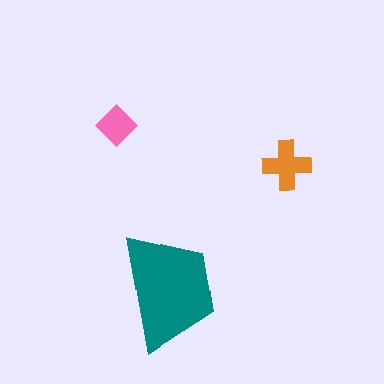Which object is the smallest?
The pink diamond.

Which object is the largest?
The teal trapezoid.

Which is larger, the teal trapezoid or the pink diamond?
The teal trapezoid.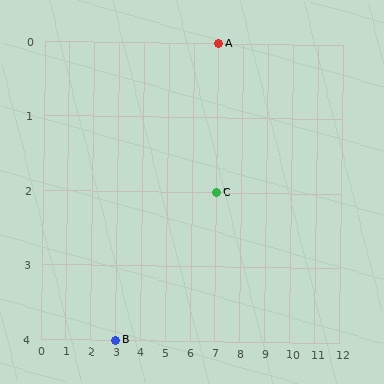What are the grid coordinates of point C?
Point C is at grid coordinates (7, 2).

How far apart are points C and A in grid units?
Points C and A are 2 rows apart.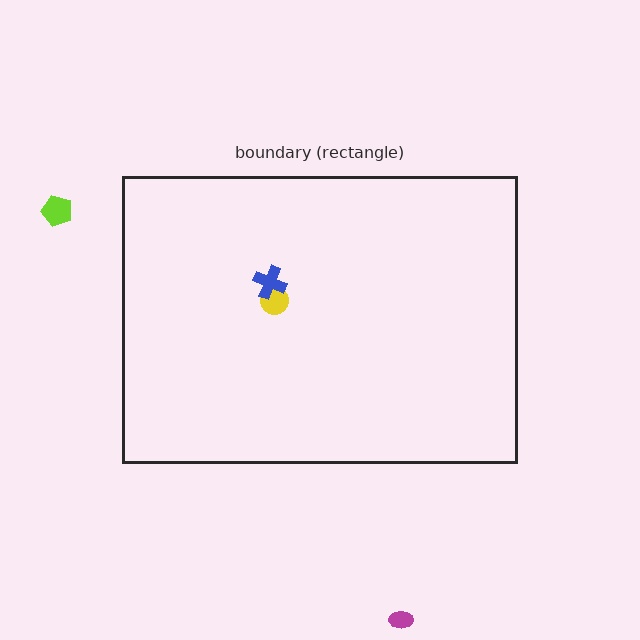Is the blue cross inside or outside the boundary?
Inside.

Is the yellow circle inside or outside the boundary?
Inside.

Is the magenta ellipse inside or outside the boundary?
Outside.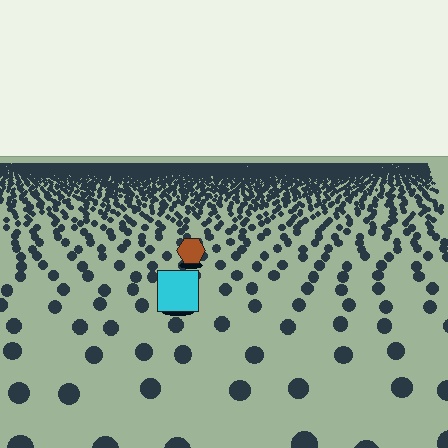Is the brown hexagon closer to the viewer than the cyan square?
No. The cyan square is closer — you can tell from the texture gradient: the ground texture is coarser near it.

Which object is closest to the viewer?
The cyan square is closest. The texture marks near it are larger and more spread out.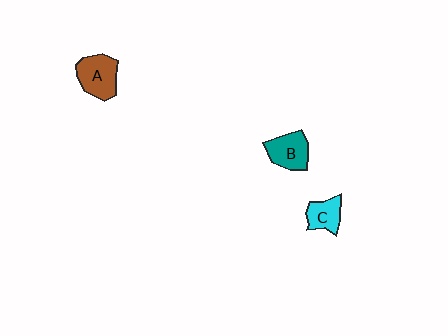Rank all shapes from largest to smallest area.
From largest to smallest: A (brown), B (teal), C (cyan).